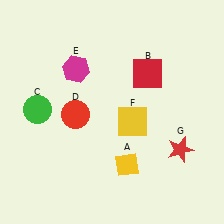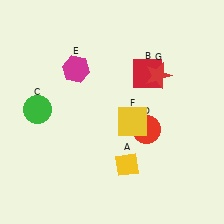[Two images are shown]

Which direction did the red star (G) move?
The red star (G) moved up.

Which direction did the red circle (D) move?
The red circle (D) moved right.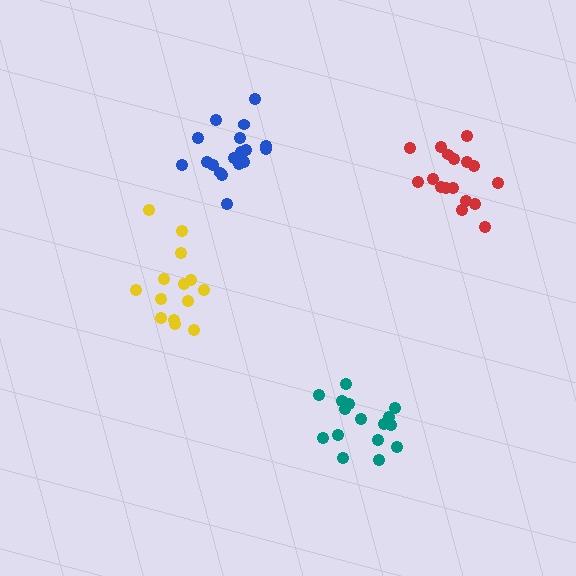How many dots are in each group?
Group 1: 14 dots, Group 2: 16 dots, Group 3: 17 dots, Group 4: 19 dots (66 total).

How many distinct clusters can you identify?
There are 4 distinct clusters.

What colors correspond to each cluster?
The clusters are colored: yellow, teal, red, blue.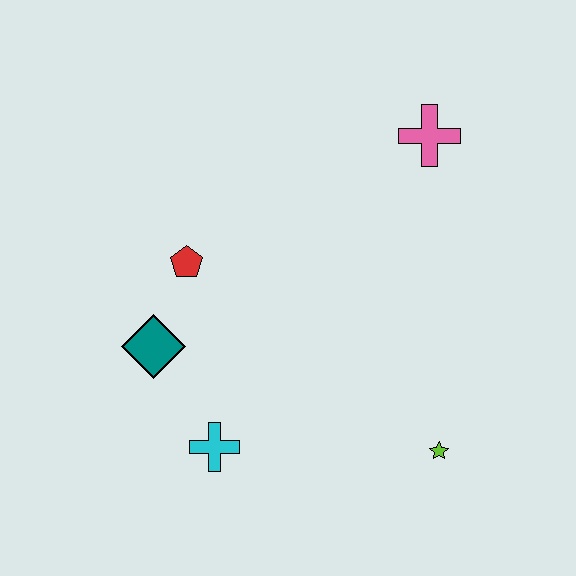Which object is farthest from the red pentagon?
The lime star is farthest from the red pentagon.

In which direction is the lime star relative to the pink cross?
The lime star is below the pink cross.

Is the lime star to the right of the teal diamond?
Yes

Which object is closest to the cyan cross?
The teal diamond is closest to the cyan cross.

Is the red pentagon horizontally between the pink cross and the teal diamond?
Yes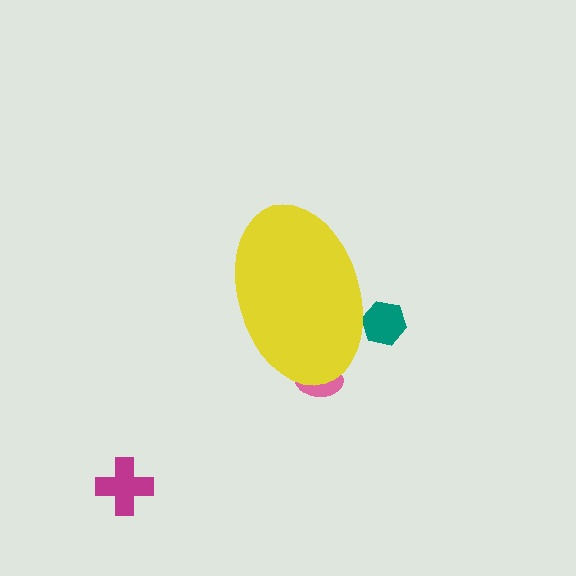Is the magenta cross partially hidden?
No, the magenta cross is fully visible.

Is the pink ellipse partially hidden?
Yes, the pink ellipse is partially hidden behind the yellow ellipse.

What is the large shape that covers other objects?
A yellow ellipse.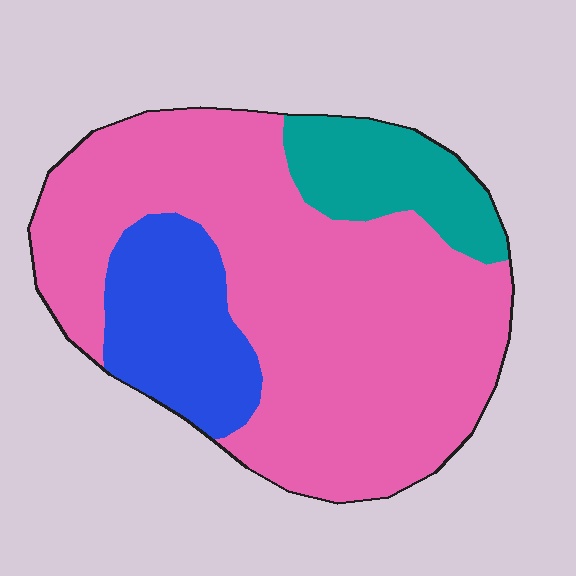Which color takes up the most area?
Pink, at roughly 70%.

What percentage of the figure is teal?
Teal covers 13% of the figure.